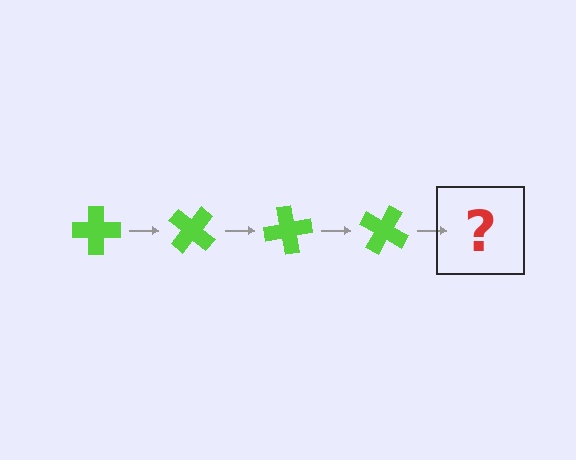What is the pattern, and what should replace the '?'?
The pattern is that the cross rotates 40 degrees each step. The '?' should be a lime cross rotated 160 degrees.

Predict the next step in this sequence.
The next step is a lime cross rotated 160 degrees.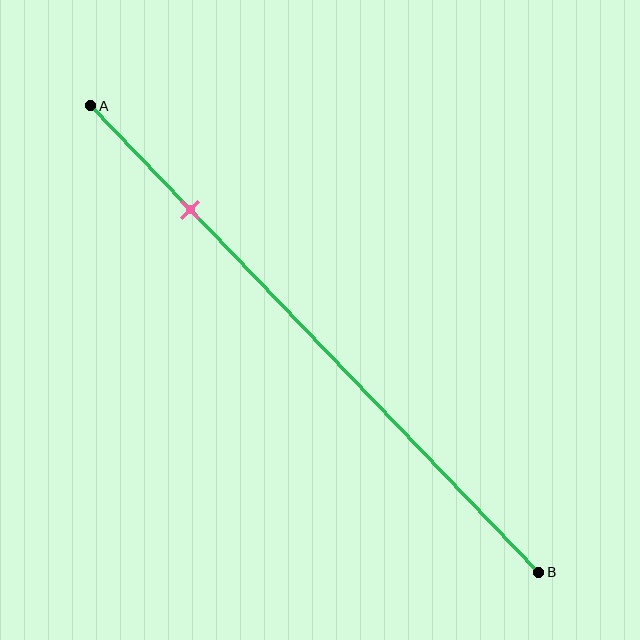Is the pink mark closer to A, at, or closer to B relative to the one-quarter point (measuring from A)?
The pink mark is approximately at the one-quarter point of segment AB.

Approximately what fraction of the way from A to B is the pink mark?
The pink mark is approximately 20% of the way from A to B.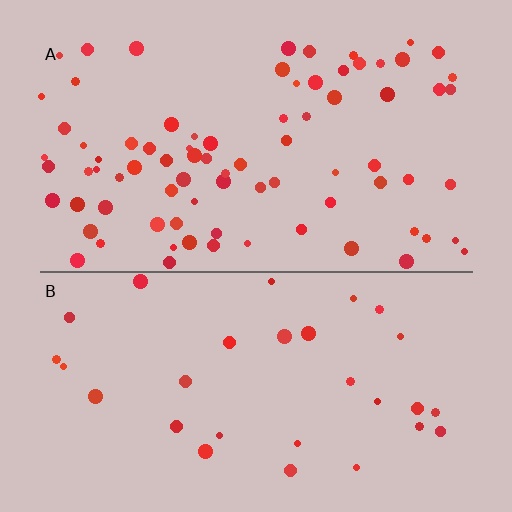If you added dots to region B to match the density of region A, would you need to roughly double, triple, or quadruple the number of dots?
Approximately triple.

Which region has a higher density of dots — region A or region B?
A (the top).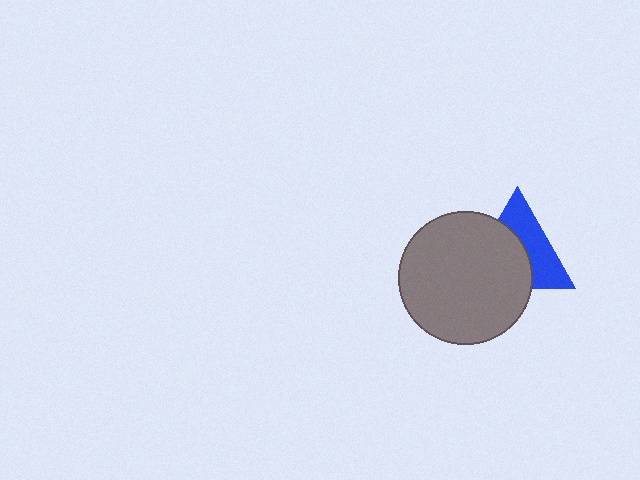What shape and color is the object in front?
The object in front is a gray circle.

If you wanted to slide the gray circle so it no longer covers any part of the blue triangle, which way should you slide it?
Slide it toward the lower-left — that is the most direct way to separate the two shapes.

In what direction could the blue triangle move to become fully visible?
The blue triangle could move toward the upper-right. That would shift it out from behind the gray circle entirely.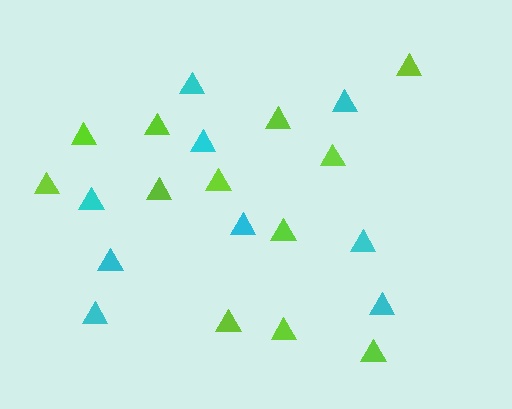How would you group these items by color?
There are 2 groups: one group of cyan triangles (9) and one group of lime triangles (12).